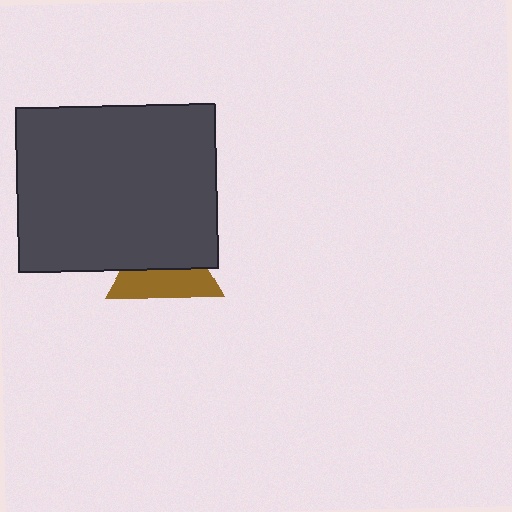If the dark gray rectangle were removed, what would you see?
You would see the complete brown triangle.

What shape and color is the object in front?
The object in front is a dark gray rectangle.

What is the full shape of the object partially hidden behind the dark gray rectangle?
The partially hidden object is a brown triangle.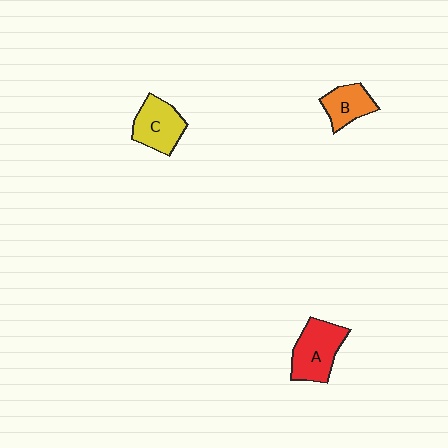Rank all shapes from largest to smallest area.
From largest to smallest: A (red), C (yellow), B (orange).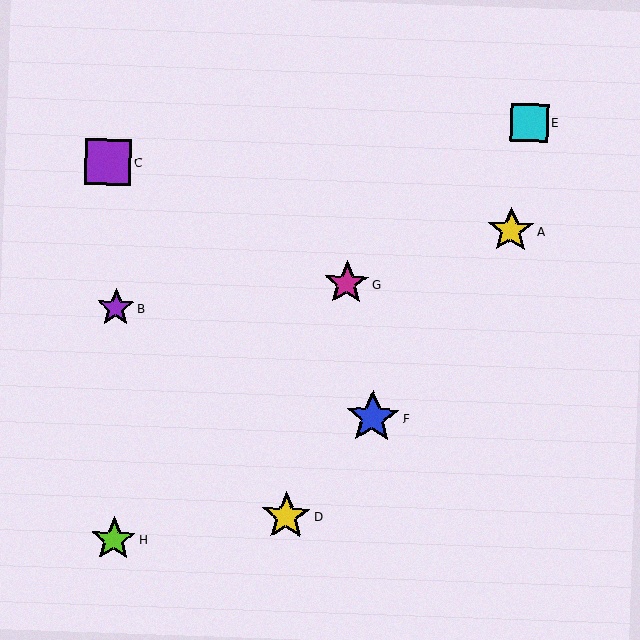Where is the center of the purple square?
The center of the purple square is at (108, 162).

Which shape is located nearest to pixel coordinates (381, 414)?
The blue star (labeled F) at (373, 418) is nearest to that location.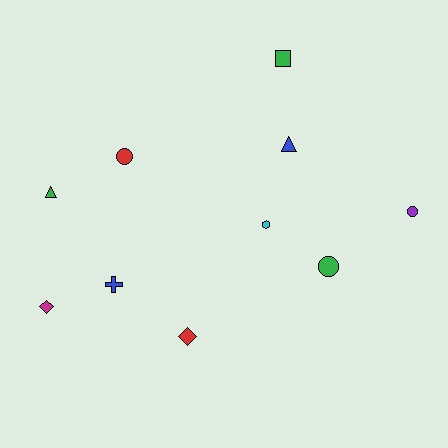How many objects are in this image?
There are 10 objects.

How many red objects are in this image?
There are 2 red objects.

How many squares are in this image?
There is 1 square.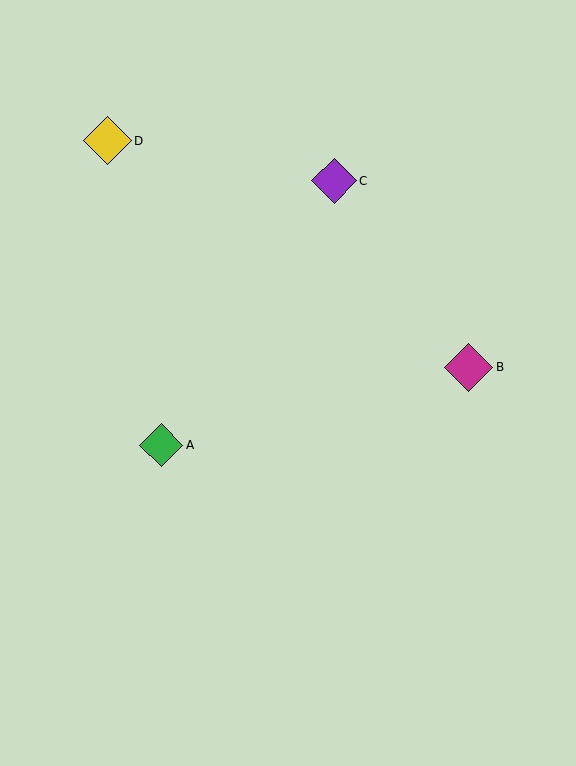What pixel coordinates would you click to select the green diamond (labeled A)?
Click at (161, 445) to select the green diamond A.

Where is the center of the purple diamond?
The center of the purple diamond is at (334, 181).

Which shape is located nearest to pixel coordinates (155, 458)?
The green diamond (labeled A) at (161, 445) is nearest to that location.